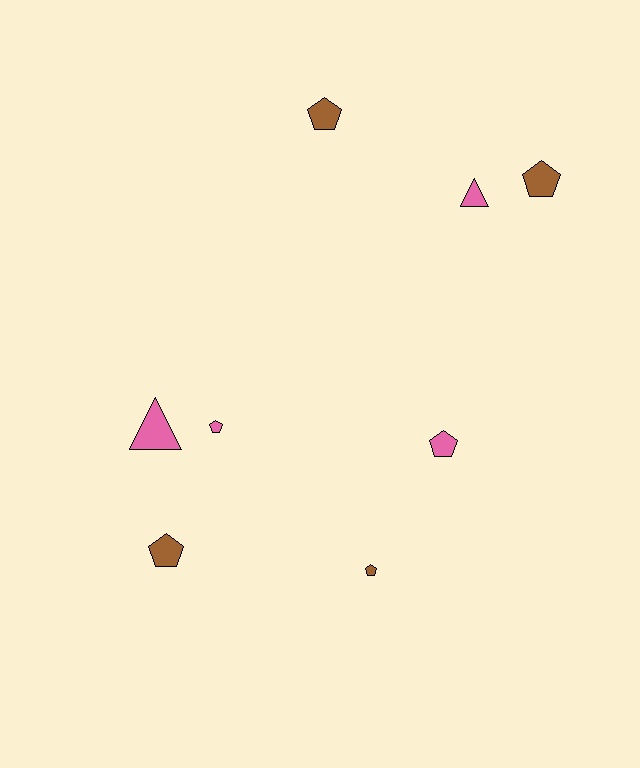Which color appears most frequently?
Pink, with 4 objects.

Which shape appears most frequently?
Pentagon, with 6 objects.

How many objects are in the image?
There are 8 objects.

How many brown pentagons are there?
There are 4 brown pentagons.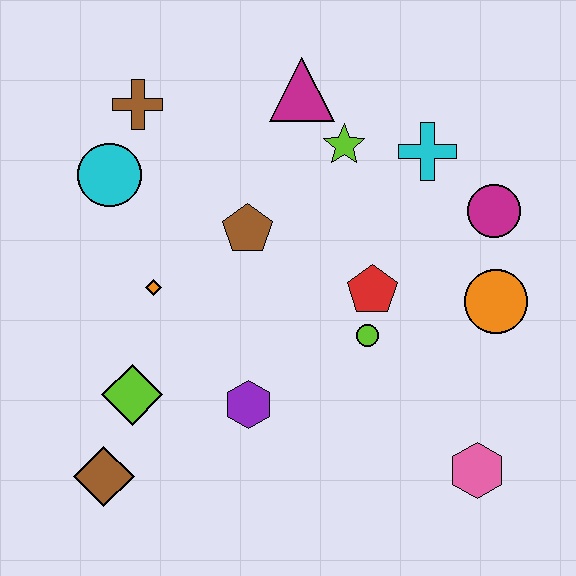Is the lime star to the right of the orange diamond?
Yes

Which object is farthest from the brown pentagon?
The pink hexagon is farthest from the brown pentagon.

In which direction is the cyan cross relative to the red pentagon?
The cyan cross is above the red pentagon.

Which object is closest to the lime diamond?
The brown diamond is closest to the lime diamond.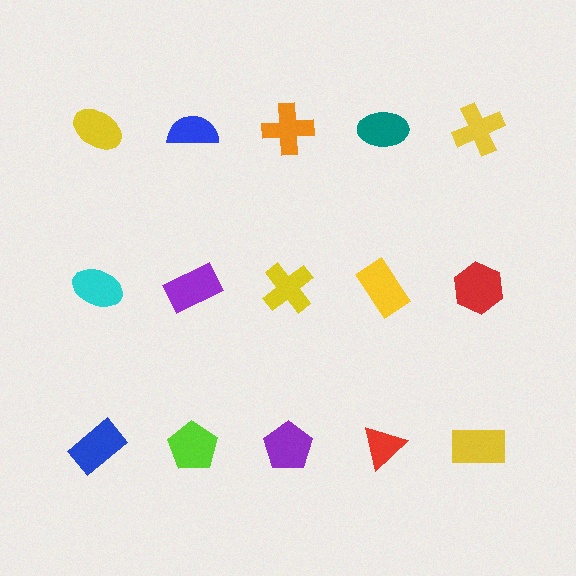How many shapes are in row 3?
5 shapes.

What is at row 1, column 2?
A blue semicircle.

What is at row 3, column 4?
A red triangle.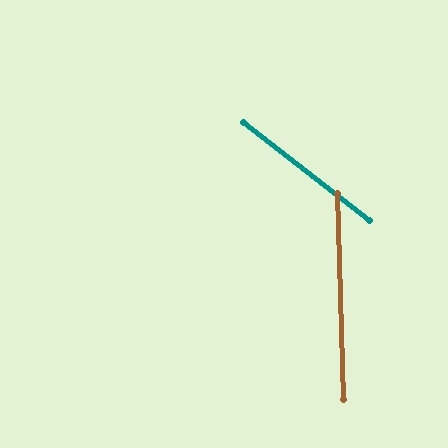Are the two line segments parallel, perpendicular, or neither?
Neither parallel nor perpendicular — they differ by about 51°.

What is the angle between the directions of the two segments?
Approximately 51 degrees.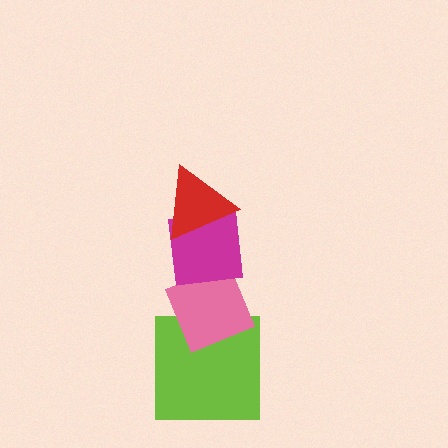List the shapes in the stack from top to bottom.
From top to bottom: the red triangle, the magenta square, the pink diamond, the lime square.